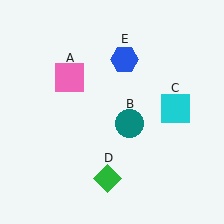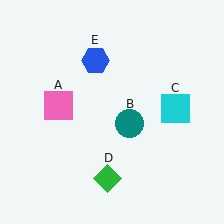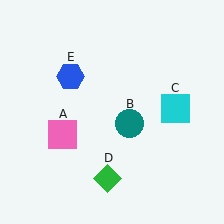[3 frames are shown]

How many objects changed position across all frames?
2 objects changed position: pink square (object A), blue hexagon (object E).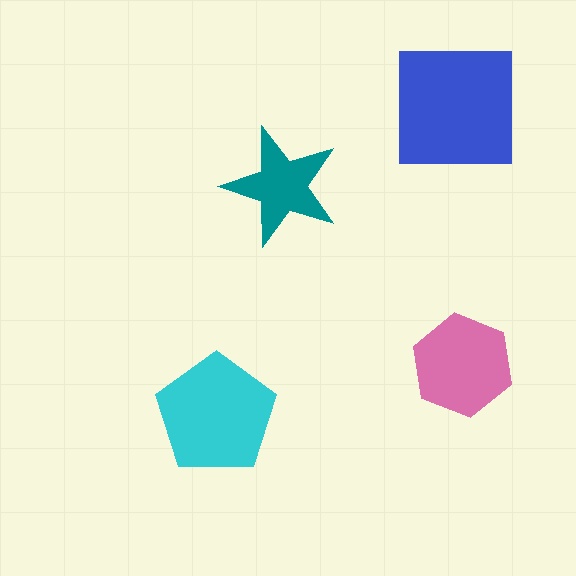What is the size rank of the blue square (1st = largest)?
1st.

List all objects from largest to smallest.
The blue square, the cyan pentagon, the pink hexagon, the teal star.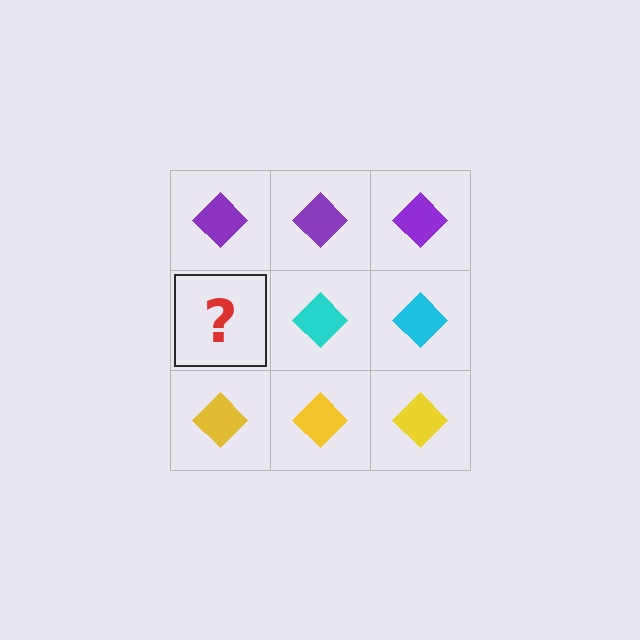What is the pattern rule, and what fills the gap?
The rule is that each row has a consistent color. The gap should be filled with a cyan diamond.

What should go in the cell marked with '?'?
The missing cell should contain a cyan diamond.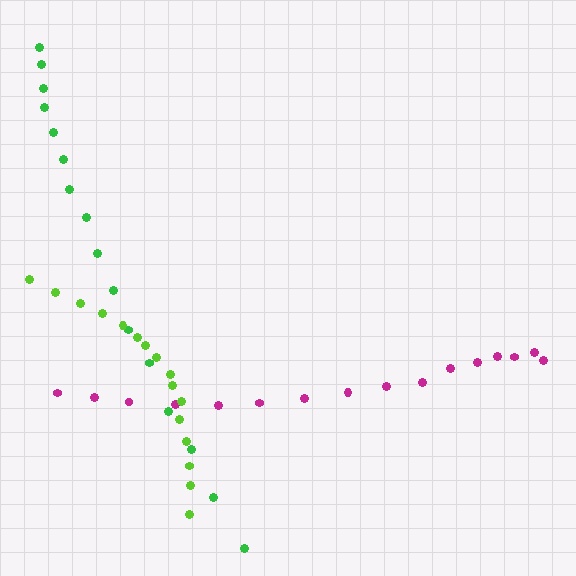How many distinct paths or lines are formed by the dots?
There are 3 distinct paths.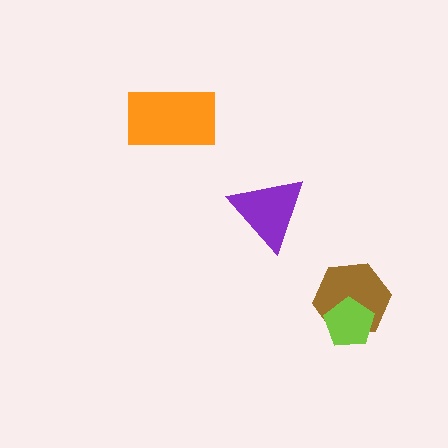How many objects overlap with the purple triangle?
0 objects overlap with the purple triangle.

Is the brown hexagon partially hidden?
Yes, it is partially covered by another shape.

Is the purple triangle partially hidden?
No, no other shape covers it.